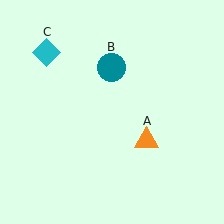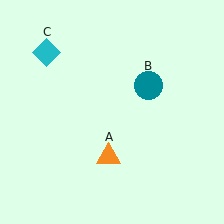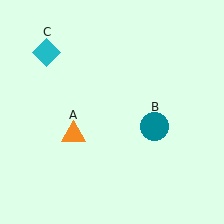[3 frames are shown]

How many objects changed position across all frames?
2 objects changed position: orange triangle (object A), teal circle (object B).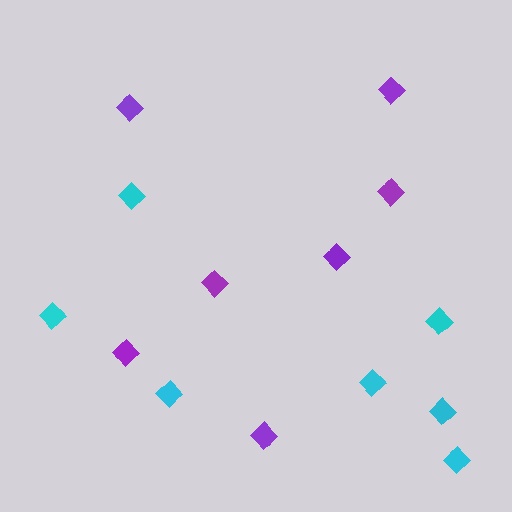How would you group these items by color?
There are 2 groups: one group of cyan diamonds (7) and one group of purple diamonds (7).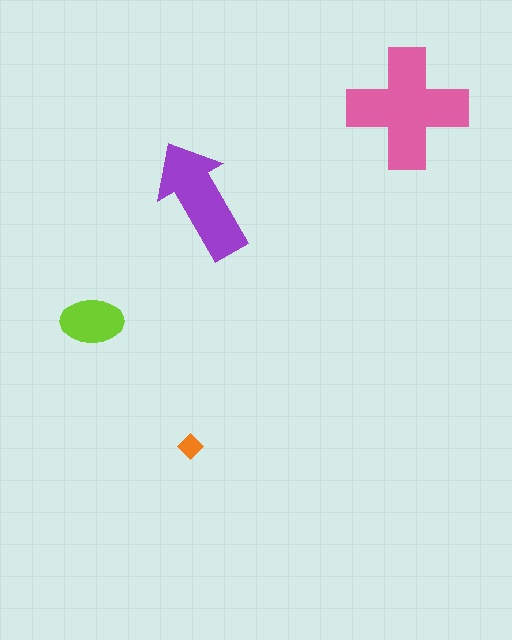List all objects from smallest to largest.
The orange diamond, the lime ellipse, the purple arrow, the pink cross.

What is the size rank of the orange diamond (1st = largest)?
4th.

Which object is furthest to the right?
The pink cross is rightmost.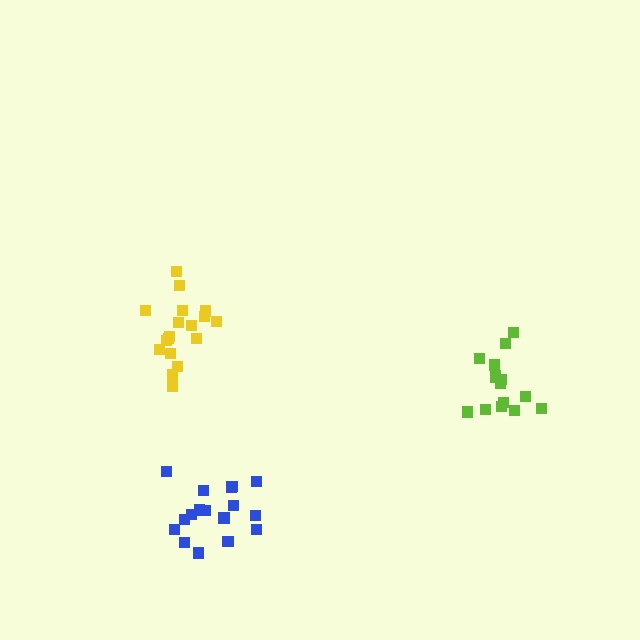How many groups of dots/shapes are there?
There are 3 groups.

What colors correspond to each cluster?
The clusters are colored: yellow, lime, blue.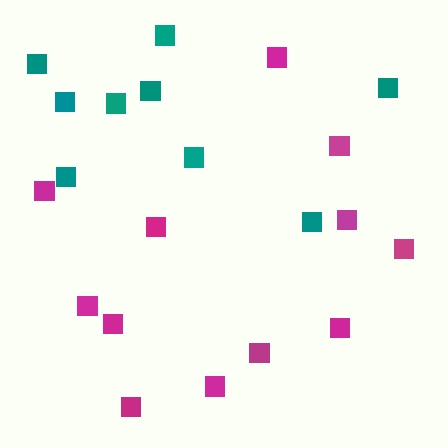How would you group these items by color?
There are 2 groups: one group of magenta squares (12) and one group of teal squares (9).